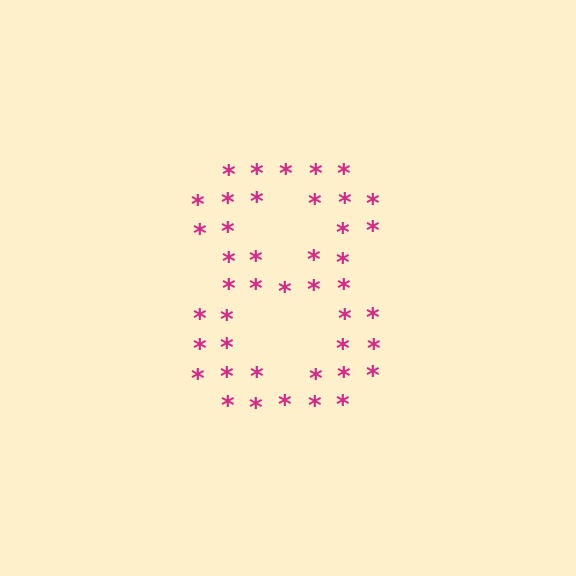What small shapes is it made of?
It is made of small asterisks.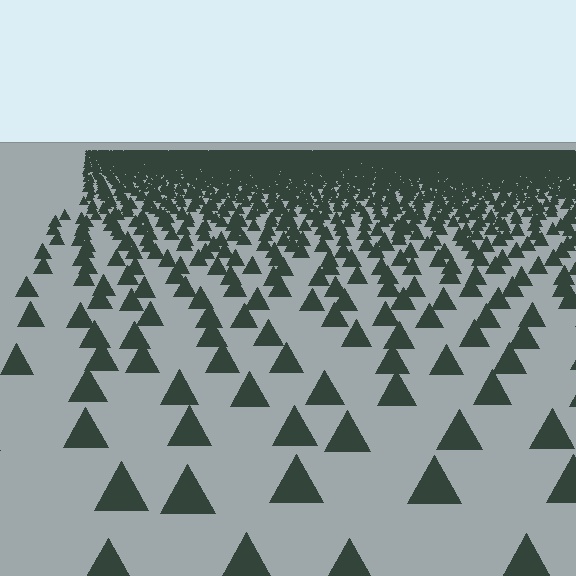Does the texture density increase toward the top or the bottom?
Density increases toward the top.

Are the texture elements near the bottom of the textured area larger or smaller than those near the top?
Larger. Near the bottom, elements are closer to the viewer and appear at a bigger on-screen size.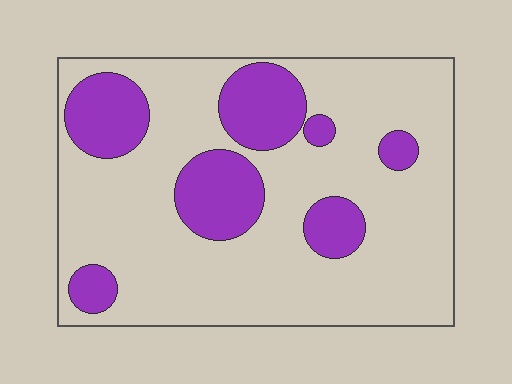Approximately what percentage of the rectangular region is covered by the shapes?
Approximately 25%.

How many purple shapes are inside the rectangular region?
7.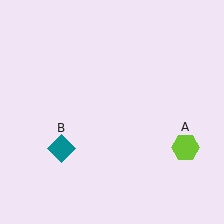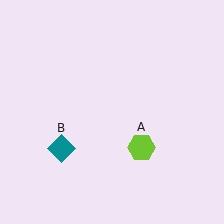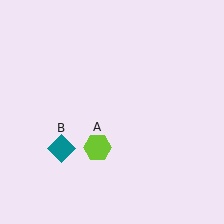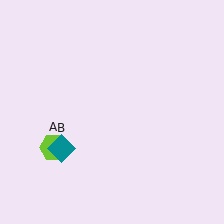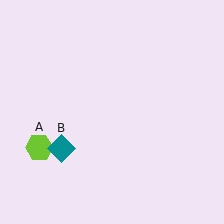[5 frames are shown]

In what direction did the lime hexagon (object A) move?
The lime hexagon (object A) moved left.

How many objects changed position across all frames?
1 object changed position: lime hexagon (object A).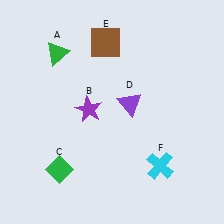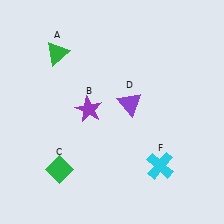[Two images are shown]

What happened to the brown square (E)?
The brown square (E) was removed in Image 2. It was in the top-left area of Image 1.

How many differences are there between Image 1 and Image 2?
There is 1 difference between the two images.